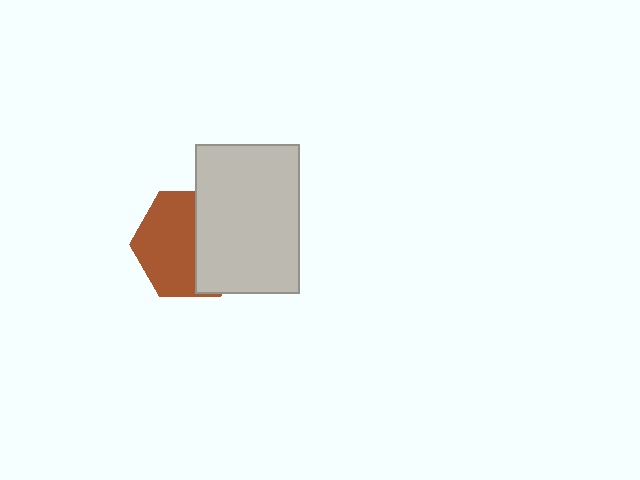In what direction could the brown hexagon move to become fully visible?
The brown hexagon could move left. That would shift it out from behind the light gray rectangle entirely.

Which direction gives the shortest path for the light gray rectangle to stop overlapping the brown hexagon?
Moving right gives the shortest separation.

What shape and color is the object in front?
The object in front is a light gray rectangle.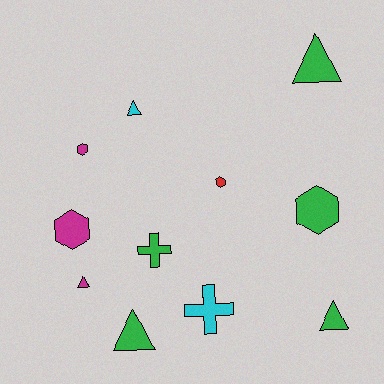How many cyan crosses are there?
There is 1 cyan cross.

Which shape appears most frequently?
Triangle, with 5 objects.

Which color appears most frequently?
Green, with 5 objects.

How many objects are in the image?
There are 11 objects.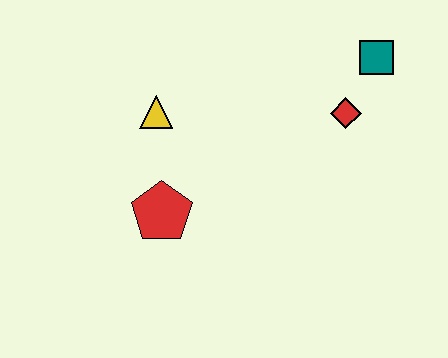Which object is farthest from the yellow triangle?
The teal square is farthest from the yellow triangle.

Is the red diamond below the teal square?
Yes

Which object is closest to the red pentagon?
The yellow triangle is closest to the red pentagon.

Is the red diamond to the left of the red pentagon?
No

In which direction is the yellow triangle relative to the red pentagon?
The yellow triangle is above the red pentagon.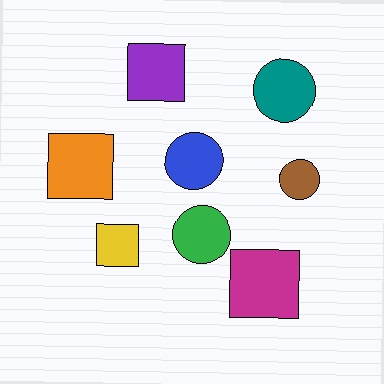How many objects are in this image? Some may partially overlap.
There are 8 objects.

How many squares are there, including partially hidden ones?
There are 4 squares.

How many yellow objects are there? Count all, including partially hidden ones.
There is 1 yellow object.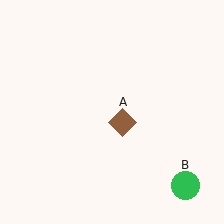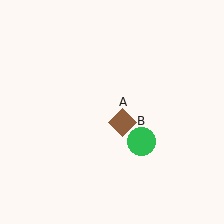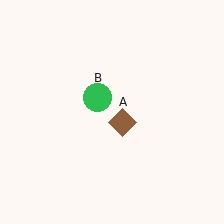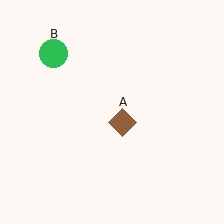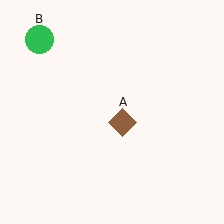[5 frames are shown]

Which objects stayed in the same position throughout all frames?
Brown diamond (object A) remained stationary.